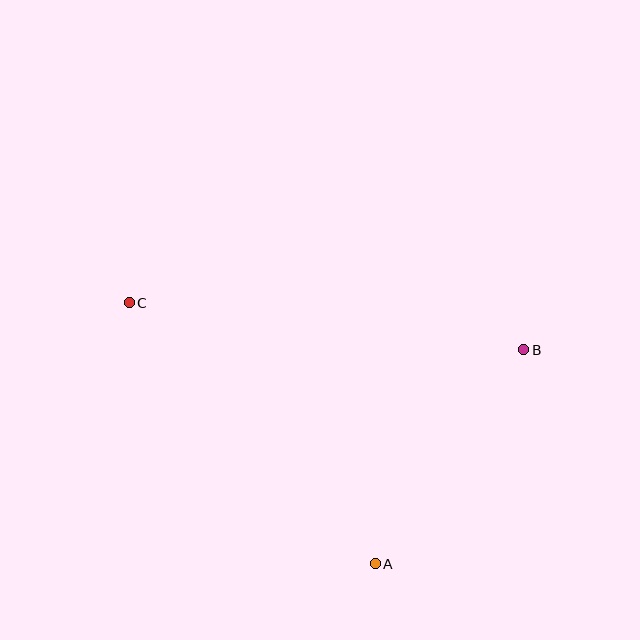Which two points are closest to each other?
Points A and B are closest to each other.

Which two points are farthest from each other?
Points B and C are farthest from each other.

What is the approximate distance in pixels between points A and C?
The distance between A and C is approximately 359 pixels.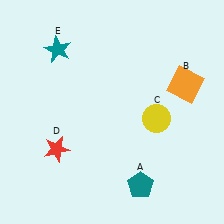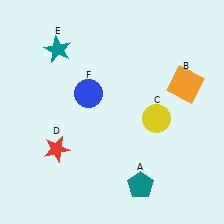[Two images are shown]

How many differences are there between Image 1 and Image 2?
There is 1 difference between the two images.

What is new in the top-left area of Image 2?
A blue circle (F) was added in the top-left area of Image 2.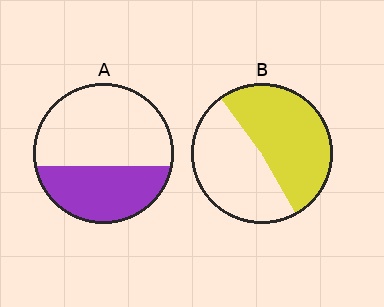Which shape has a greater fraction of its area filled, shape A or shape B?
Shape B.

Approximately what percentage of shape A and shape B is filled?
A is approximately 40% and B is approximately 50%.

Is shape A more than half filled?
No.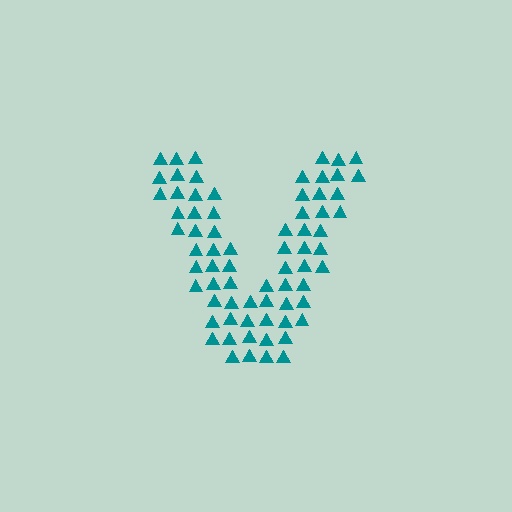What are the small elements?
The small elements are triangles.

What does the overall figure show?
The overall figure shows the letter V.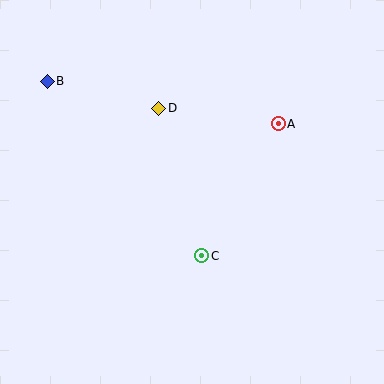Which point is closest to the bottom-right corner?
Point C is closest to the bottom-right corner.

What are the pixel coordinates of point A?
Point A is at (278, 124).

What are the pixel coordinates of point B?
Point B is at (47, 81).